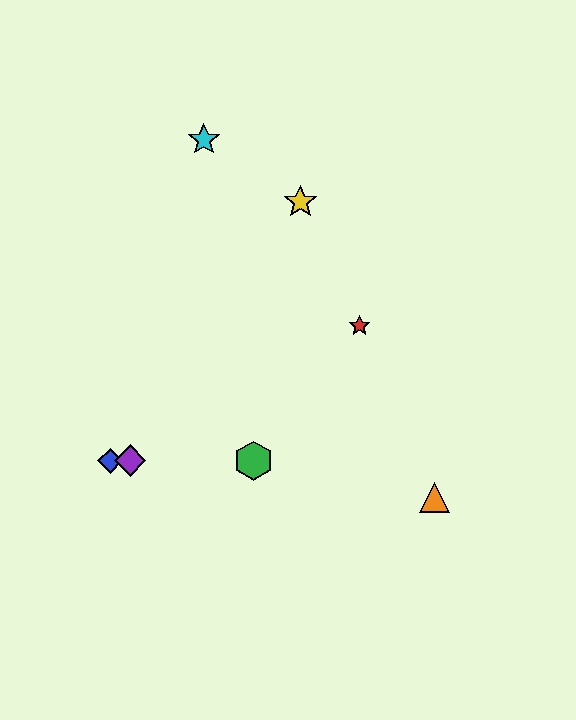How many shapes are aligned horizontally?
3 shapes (the blue diamond, the green hexagon, the purple diamond) are aligned horizontally.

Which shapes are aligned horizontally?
The blue diamond, the green hexagon, the purple diamond are aligned horizontally.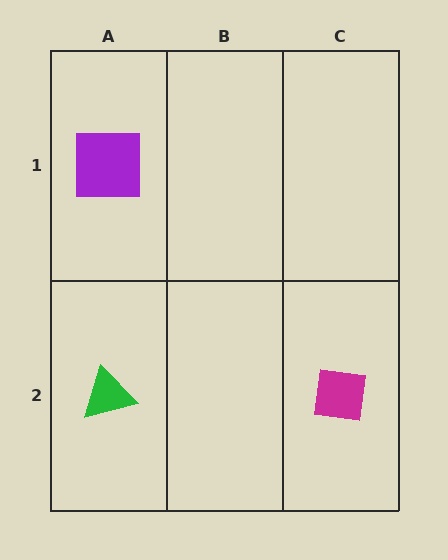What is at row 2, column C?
A magenta square.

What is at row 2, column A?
A green triangle.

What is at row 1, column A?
A purple square.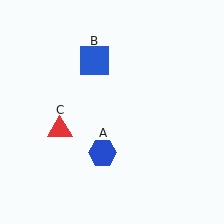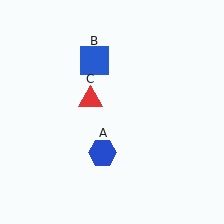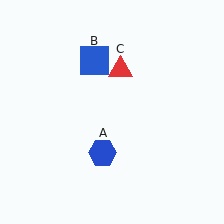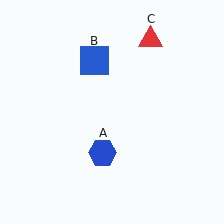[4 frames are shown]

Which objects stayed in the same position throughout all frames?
Blue hexagon (object A) and blue square (object B) remained stationary.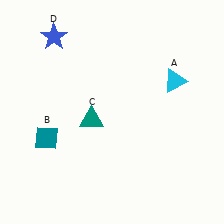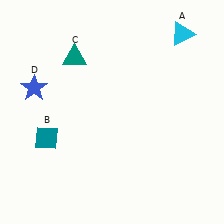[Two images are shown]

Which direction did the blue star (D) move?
The blue star (D) moved down.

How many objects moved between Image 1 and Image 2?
3 objects moved between the two images.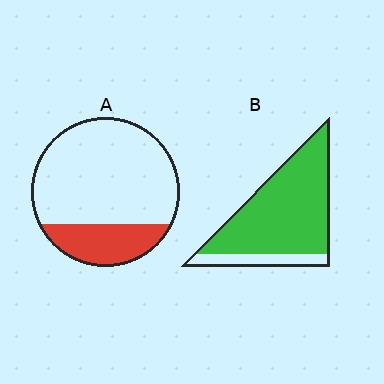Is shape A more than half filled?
No.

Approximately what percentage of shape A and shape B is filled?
A is approximately 25% and B is approximately 85%.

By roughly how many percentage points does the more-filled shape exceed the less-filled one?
By roughly 60 percentage points (B over A).